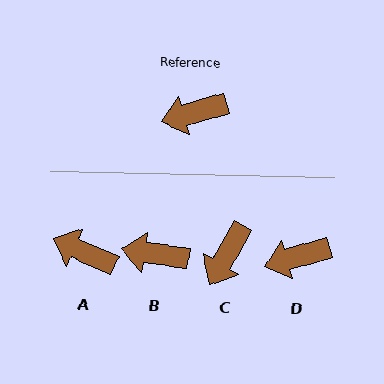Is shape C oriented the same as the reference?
No, it is off by about 44 degrees.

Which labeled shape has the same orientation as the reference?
D.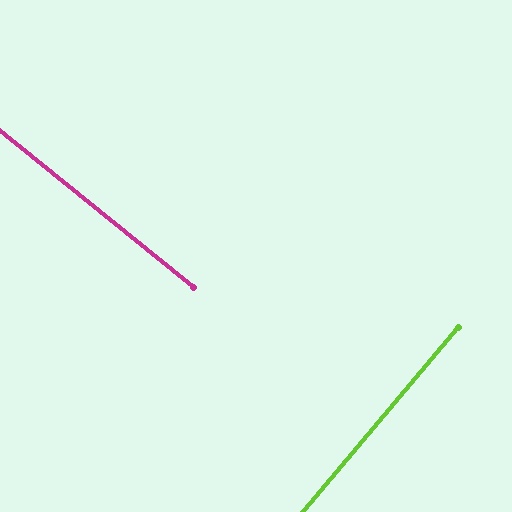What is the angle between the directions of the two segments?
Approximately 89 degrees.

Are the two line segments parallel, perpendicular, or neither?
Perpendicular — they meet at approximately 89°.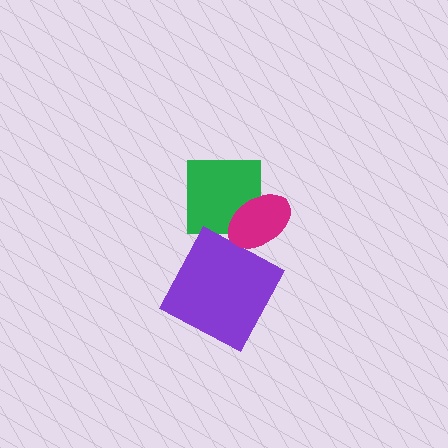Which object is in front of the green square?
The magenta ellipse is in front of the green square.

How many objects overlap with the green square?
1 object overlaps with the green square.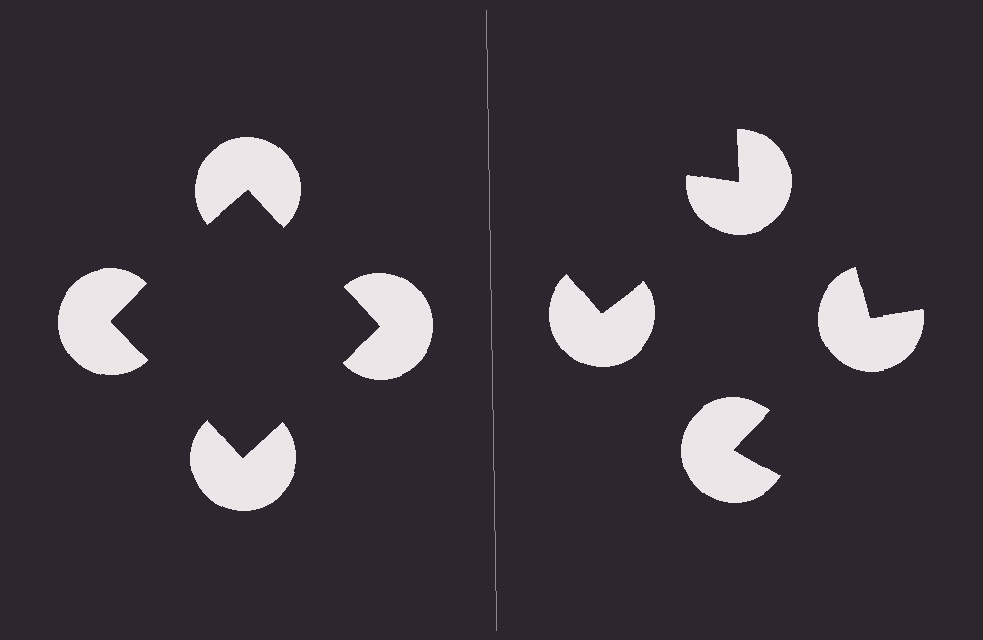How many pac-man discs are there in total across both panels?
8 — 4 on each side.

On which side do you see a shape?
An illusory square appears on the left side. On the right side the wedge cuts are rotated, so no coherent shape forms.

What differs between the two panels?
The pac-man discs are positioned identically on both sides; only the wedge orientations differ. On the left they align to a square; on the right they are misaligned.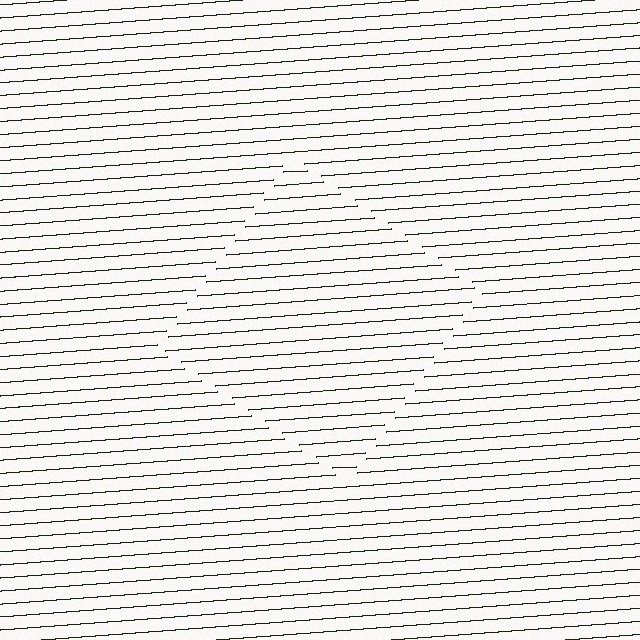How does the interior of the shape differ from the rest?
The interior of the shape contains the same grating, shifted by half a period — the contour is defined by the phase discontinuity where line-ends from the inner and outer gratings abut.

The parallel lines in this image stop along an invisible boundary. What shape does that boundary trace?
An illusory square. The interior of the shape contains the same grating, shifted by half a period — the contour is defined by the phase discontinuity where line-ends from the inner and outer gratings abut.